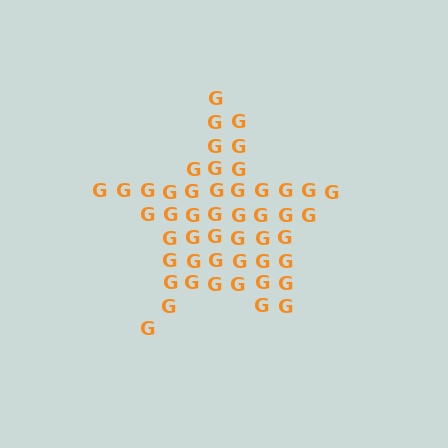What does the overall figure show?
The overall figure shows a star.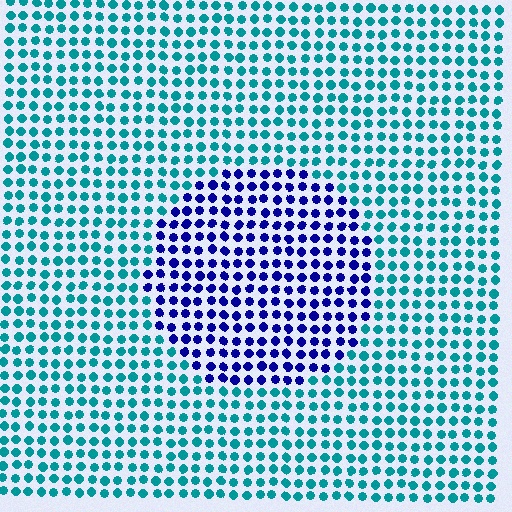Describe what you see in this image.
The image is filled with small teal elements in a uniform arrangement. A circle-shaped region is visible where the elements are tinted to a slightly different hue, forming a subtle color boundary.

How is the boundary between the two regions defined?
The boundary is defined purely by a slight shift in hue (about 61 degrees). Spacing, size, and orientation are identical on both sides.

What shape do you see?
I see a circle.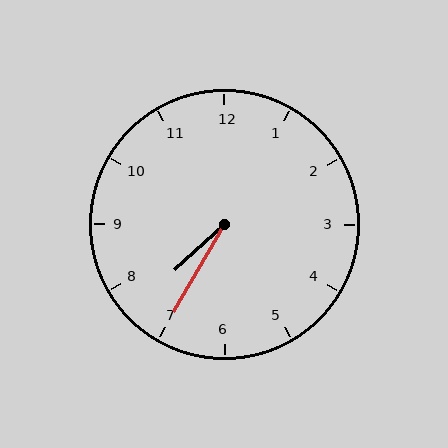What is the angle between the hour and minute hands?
Approximately 18 degrees.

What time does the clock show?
7:35.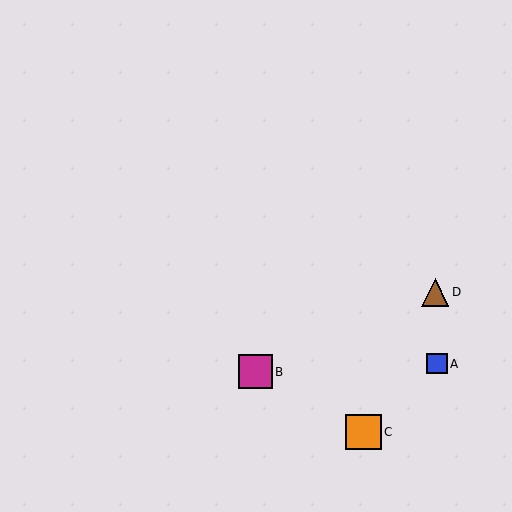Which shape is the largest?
The orange square (labeled C) is the largest.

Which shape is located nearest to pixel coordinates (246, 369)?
The magenta square (labeled B) at (255, 372) is nearest to that location.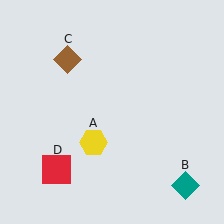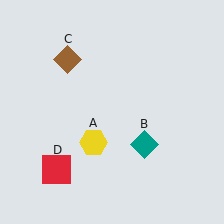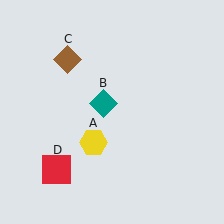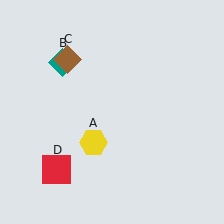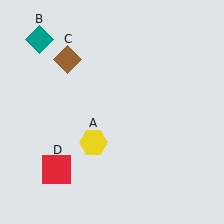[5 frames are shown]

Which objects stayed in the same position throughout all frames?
Yellow hexagon (object A) and brown diamond (object C) and red square (object D) remained stationary.